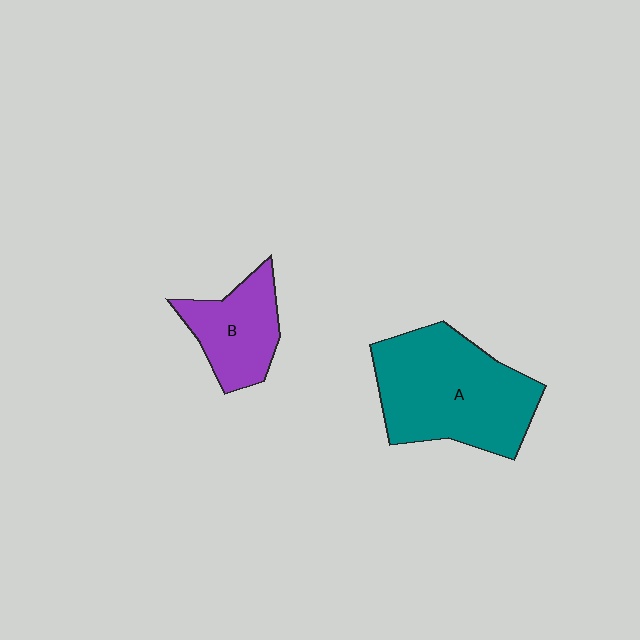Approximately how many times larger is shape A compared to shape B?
Approximately 2.0 times.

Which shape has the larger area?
Shape A (teal).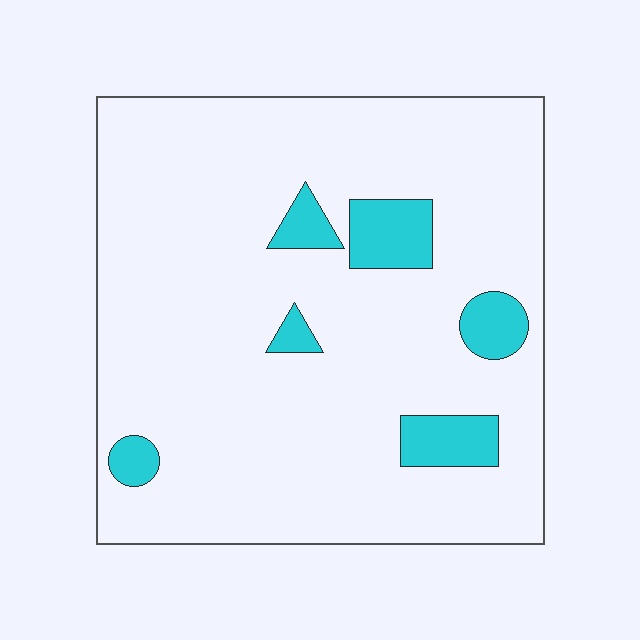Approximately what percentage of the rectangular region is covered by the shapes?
Approximately 10%.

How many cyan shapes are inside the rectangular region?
6.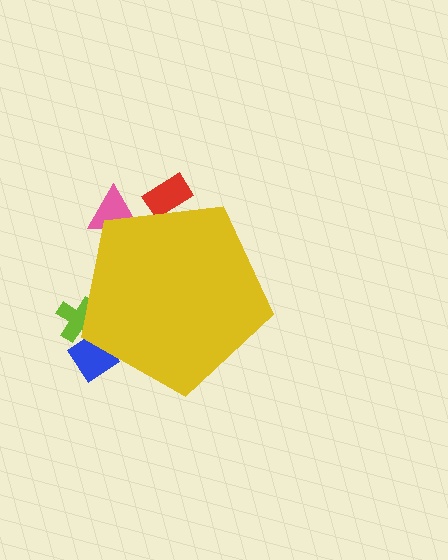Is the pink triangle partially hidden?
Yes, the pink triangle is partially hidden behind the yellow pentagon.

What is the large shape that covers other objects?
A yellow pentagon.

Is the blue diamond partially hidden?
Yes, the blue diamond is partially hidden behind the yellow pentagon.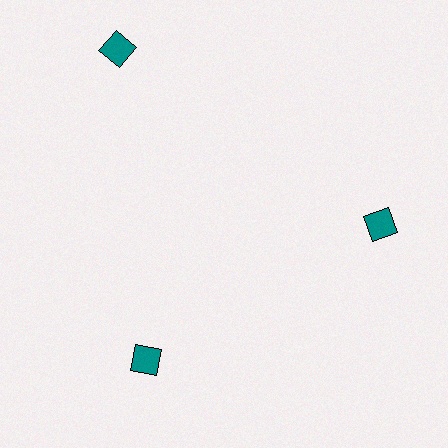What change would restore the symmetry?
The symmetry would be restored by moving it inward, back onto the ring so that all 3 diamonds sit at equal angles and equal distance from the center.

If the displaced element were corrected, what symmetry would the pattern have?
It would have 3-fold rotational symmetry — the pattern would map onto itself every 120 degrees.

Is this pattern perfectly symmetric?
No. The 3 teal diamonds are arranged in a ring, but one element near the 11 o'clock position is pushed outward from the center, breaking the 3-fold rotational symmetry.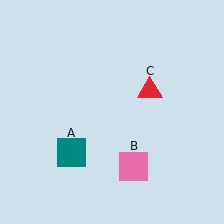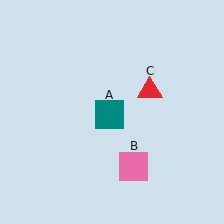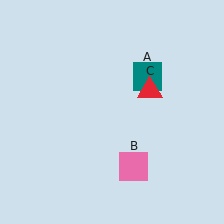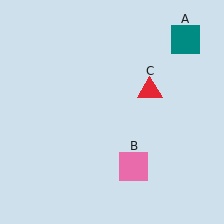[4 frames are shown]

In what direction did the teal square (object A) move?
The teal square (object A) moved up and to the right.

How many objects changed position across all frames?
1 object changed position: teal square (object A).